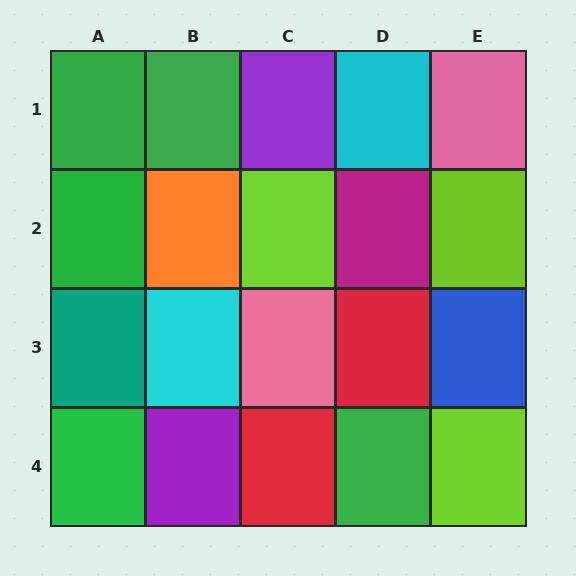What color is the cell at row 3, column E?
Blue.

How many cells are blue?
1 cell is blue.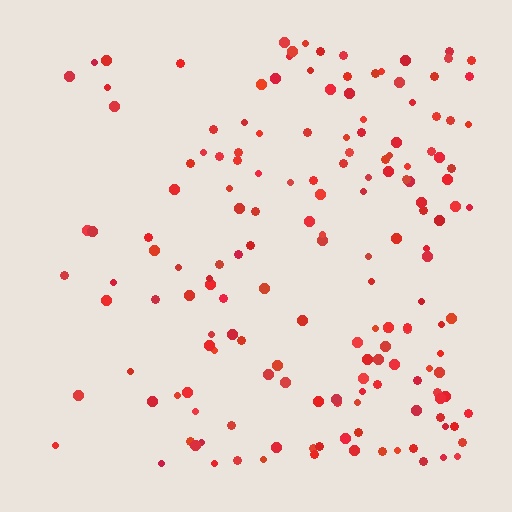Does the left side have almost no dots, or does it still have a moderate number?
Still a moderate number, just noticeably fewer than the right.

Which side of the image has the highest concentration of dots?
The right.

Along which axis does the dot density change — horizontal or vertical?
Horizontal.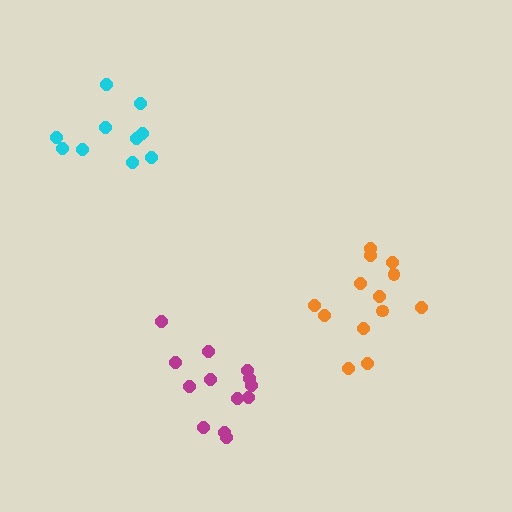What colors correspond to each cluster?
The clusters are colored: orange, magenta, cyan.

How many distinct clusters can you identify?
There are 3 distinct clusters.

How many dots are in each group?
Group 1: 13 dots, Group 2: 13 dots, Group 3: 10 dots (36 total).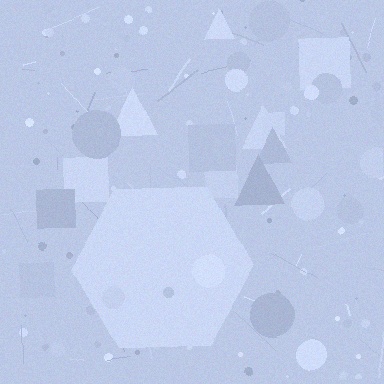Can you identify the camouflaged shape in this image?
The camouflaged shape is a hexagon.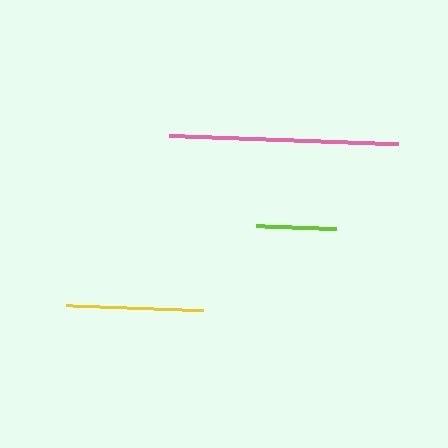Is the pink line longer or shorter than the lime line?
The pink line is longer than the lime line.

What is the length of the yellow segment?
The yellow segment is approximately 138 pixels long.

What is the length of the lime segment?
The lime segment is approximately 80 pixels long.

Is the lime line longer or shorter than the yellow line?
The yellow line is longer than the lime line.